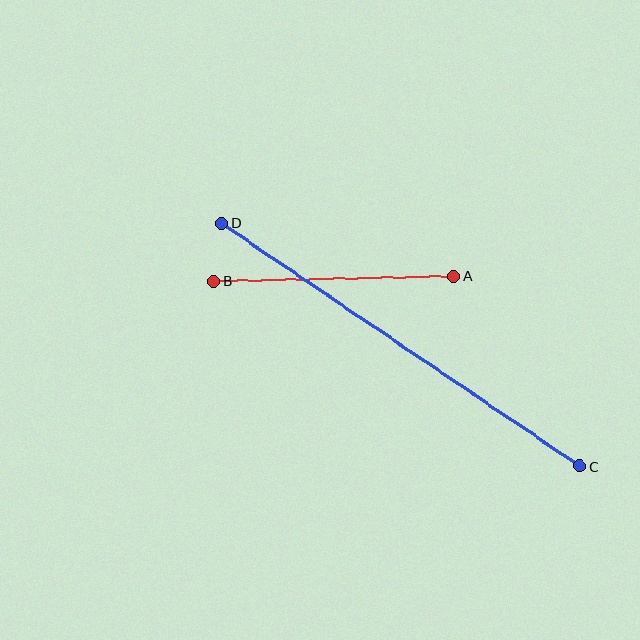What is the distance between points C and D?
The distance is approximately 433 pixels.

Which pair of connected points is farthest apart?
Points C and D are farthest apart.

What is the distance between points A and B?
The distance is approximately 240 pixels.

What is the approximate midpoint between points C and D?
The midpoint is at approximately (401, 345) pixels.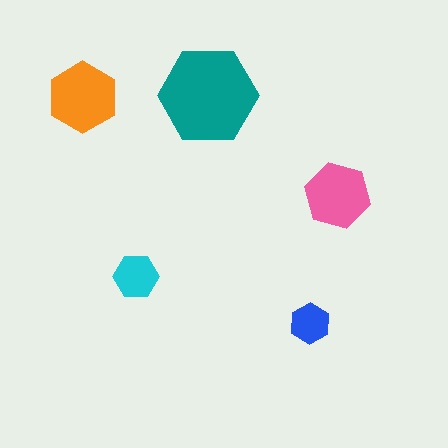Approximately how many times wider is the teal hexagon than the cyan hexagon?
About 2 times wider.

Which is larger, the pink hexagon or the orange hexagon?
The orange one.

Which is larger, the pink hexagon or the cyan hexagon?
The pink one.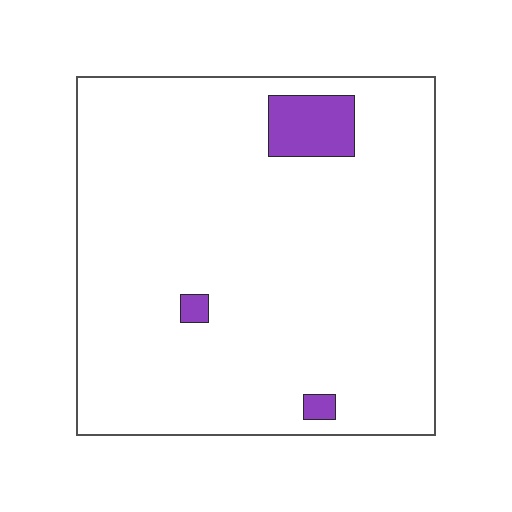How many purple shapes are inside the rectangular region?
3.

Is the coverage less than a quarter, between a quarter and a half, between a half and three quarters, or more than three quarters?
Less than a quarter.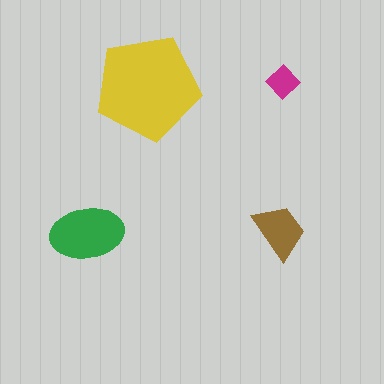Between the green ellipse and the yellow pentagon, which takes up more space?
The yellow pentagon.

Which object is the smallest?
The magenta diamond.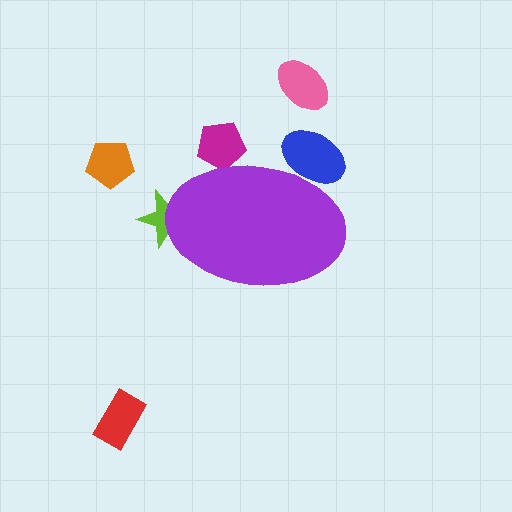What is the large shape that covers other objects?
A purple ellipse.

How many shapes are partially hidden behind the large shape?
3 shapes are partially hidden.